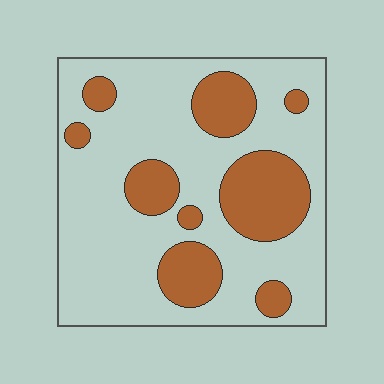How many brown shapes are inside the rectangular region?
9.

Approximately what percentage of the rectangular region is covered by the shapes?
Approximately 25%.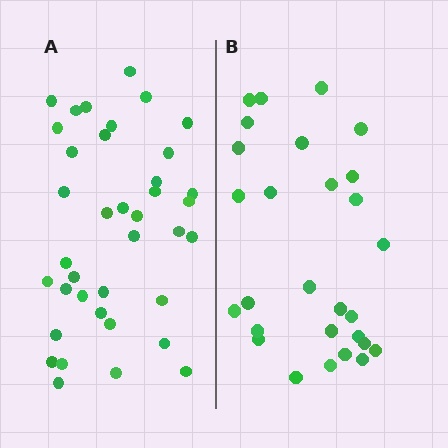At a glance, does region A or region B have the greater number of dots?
Region A (the left region) has more dots.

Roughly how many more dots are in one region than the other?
Region A has roughly 10 or so more dots than region B.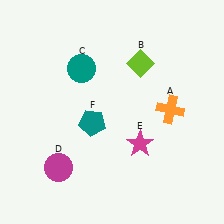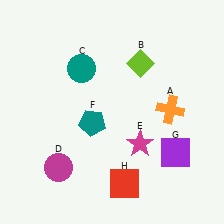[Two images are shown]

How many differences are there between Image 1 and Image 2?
There are 2 differences between the two images.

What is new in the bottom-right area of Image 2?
A purple square (G) was added in the bottom-right area of Image 2.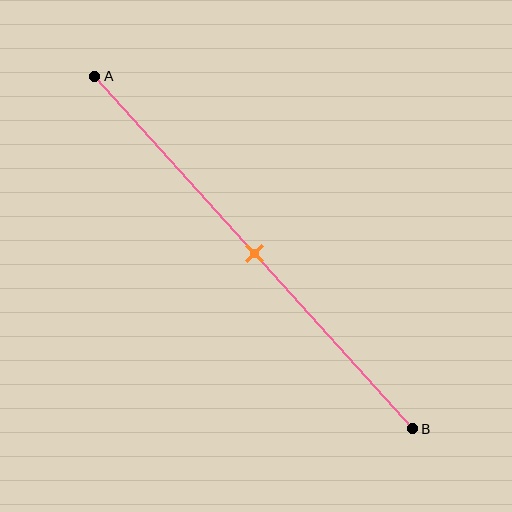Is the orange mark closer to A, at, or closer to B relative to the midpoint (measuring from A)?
The orange mark is approximately at the midpoint of segment AB.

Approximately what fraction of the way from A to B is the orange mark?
The orange mark is approximately 50% of the way from A to B.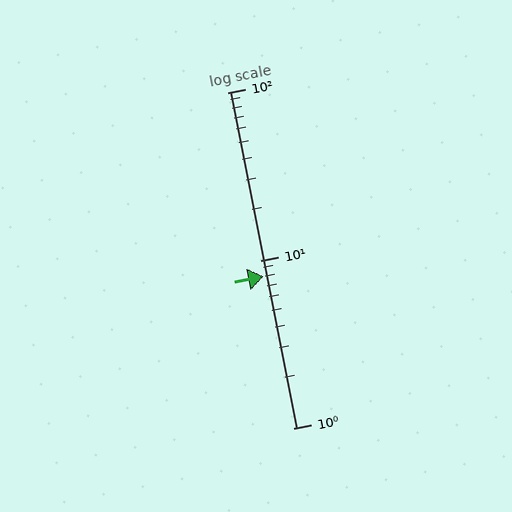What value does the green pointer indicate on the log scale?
The pointer indicates approximately 8.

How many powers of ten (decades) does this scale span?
The scale spans 2 decades, from 1 to 100.